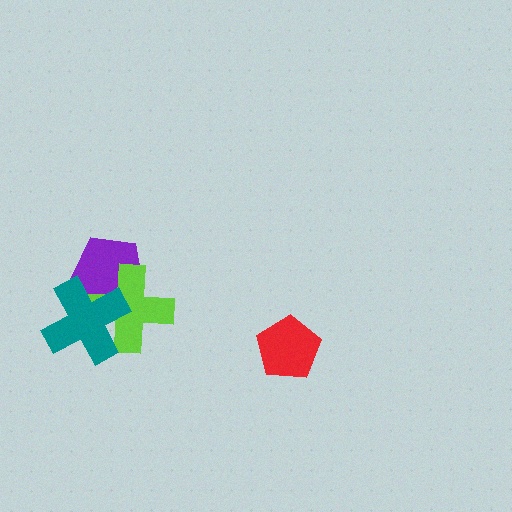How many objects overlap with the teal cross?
2 objects overlap with the teal cross.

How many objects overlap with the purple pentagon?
2 objects overlap with the purple pentagon.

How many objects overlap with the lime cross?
2 objects overlap with the lime cross.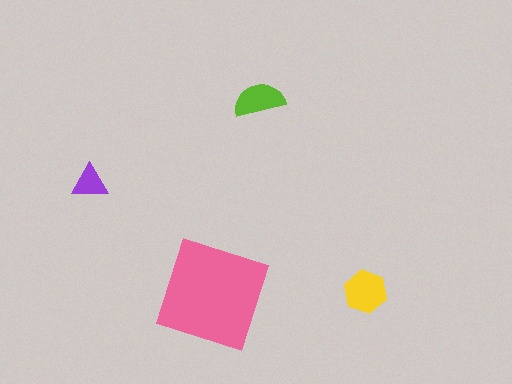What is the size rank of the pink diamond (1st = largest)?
1st.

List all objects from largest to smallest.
The pink diamond, the yellow hexagon, the lime semicircle, the purple triangle.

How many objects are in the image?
There are 4 objects in the image.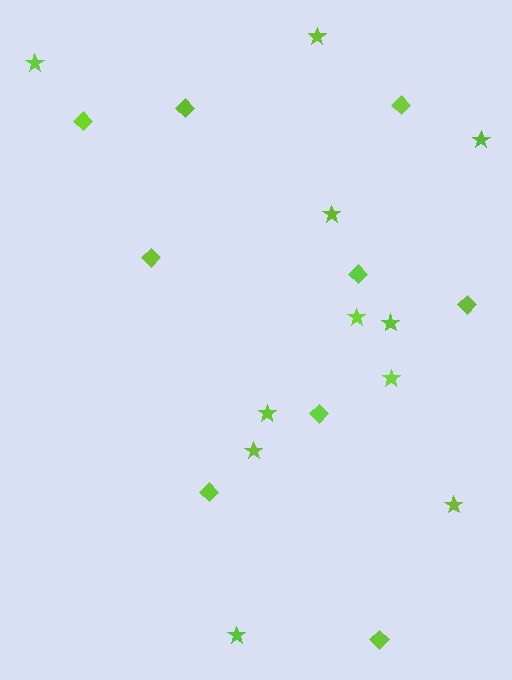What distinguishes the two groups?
There are 2 groups: one group of stars (11) and one group of diamonds (9).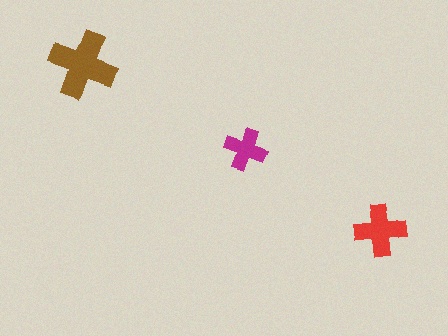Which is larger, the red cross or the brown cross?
The brown one.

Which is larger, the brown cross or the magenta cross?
The brown one.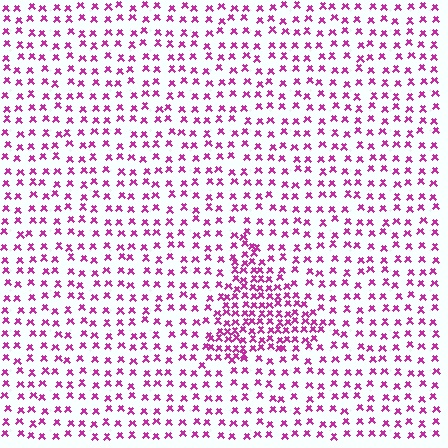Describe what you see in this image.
The image contains small magenta elements arranged at two different densities. A triangle-shaped region is visible where the elements are more densely packed than the surrounding area.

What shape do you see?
I see a triangle.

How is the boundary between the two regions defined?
The boundary is defined by a change in element density (approximately 2.2x ratio). All elements are the same color, size, and shape.